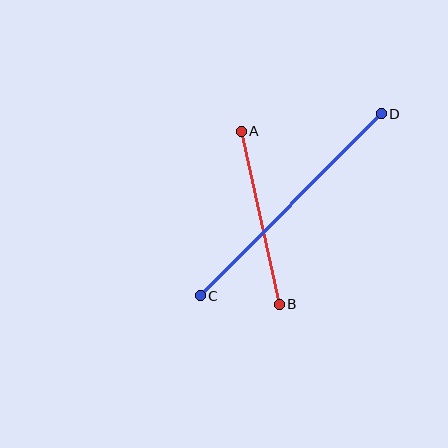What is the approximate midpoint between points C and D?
The midpoint is at approximately (291, 205) pixels.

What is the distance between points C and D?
The distance is approximately 257 pixels.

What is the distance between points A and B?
The distance is approximately 177 pixels.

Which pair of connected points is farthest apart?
Points C and D are farthest apart.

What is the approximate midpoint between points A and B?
The midpoint is at approximately (260, 218) pixels.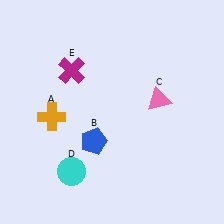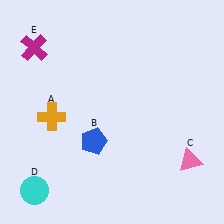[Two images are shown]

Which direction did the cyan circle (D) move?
The cyan circle (D) moved left.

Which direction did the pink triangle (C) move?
The pink triangle (C) moved down.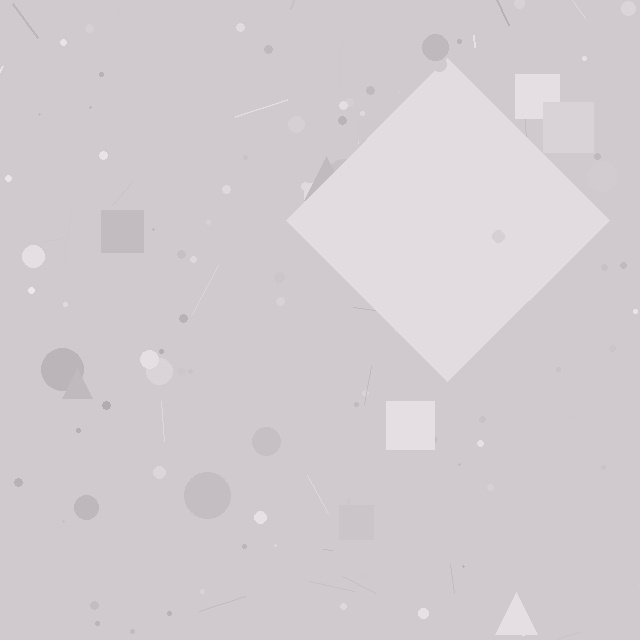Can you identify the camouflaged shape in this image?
The camouflaged shape is a diamond.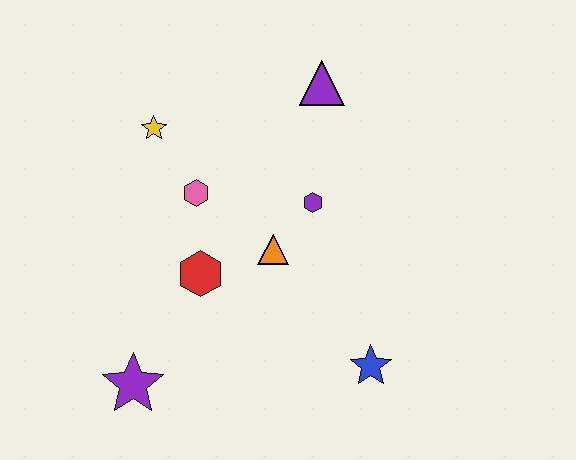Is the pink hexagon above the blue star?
Yes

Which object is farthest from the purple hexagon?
The purple star is farthest from the purple hexagon.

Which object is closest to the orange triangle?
The purple hexagon is closest to the orange triangle.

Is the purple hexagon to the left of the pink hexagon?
No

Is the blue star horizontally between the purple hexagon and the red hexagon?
No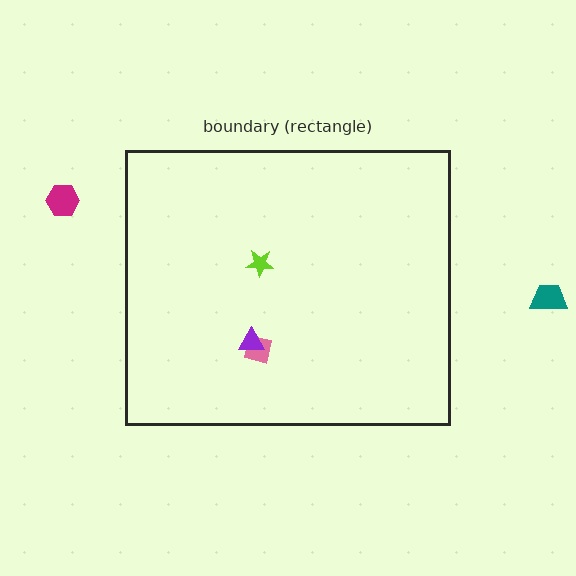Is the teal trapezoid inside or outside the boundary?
Outside.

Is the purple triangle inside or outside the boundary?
Inside.